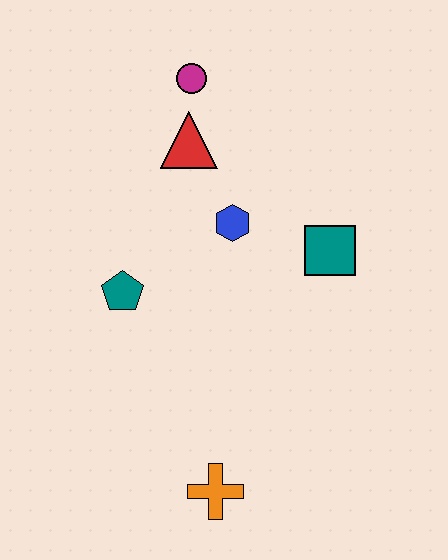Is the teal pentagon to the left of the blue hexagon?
Yes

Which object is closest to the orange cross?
The teal pentagon is closest to the orange cross.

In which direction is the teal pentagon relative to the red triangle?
The teal pentagon is below the red triangle.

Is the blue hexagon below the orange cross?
No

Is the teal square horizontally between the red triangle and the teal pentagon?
No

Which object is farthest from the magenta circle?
The orange cross is farthest from the magenta circle.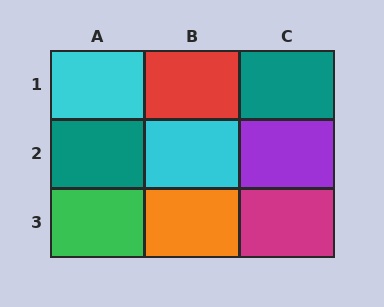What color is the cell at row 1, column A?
Cyan.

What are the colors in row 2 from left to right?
Teal, cyan, purple.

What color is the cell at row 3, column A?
Green.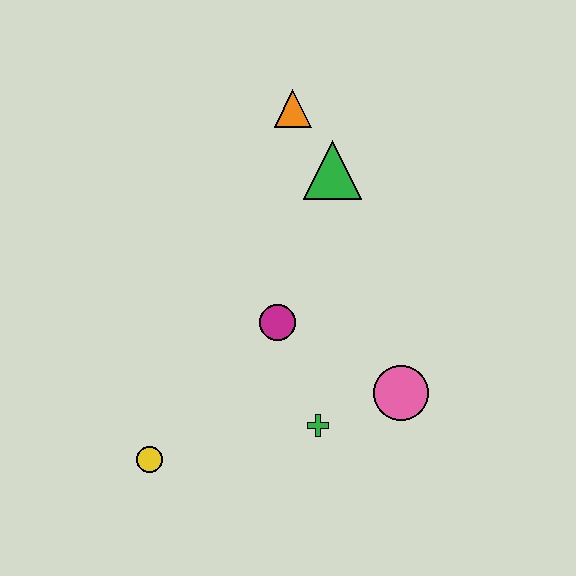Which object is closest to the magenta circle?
The green cross is closest to the magenta circle.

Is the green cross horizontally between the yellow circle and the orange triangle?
No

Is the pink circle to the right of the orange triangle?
Yes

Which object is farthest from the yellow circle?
The orange triangle is farthest from the yellow circle.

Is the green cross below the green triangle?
Yes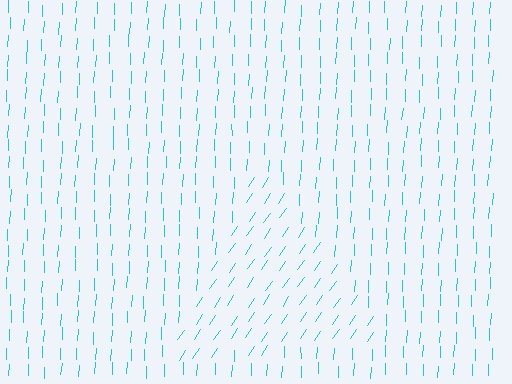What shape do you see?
I see a triangle.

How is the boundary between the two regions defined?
The boundary is defined purely by a change in line orientation (approximately 31 degrees difference). All lines are the same color and thickness.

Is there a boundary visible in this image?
Yes, there is a texture boundary formed by a change in line orientation.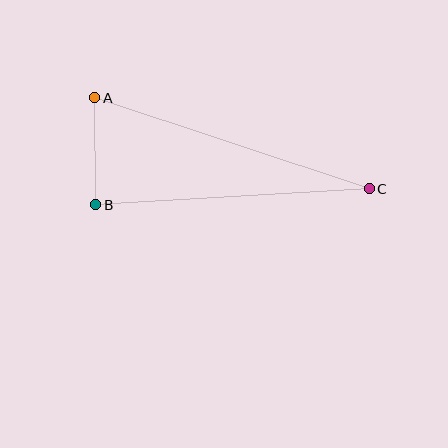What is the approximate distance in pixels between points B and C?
The distance between B and C is approximately 274 pixels.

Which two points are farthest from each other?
Points A and C are farthest from each other.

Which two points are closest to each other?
Points A and B are closest to each other.